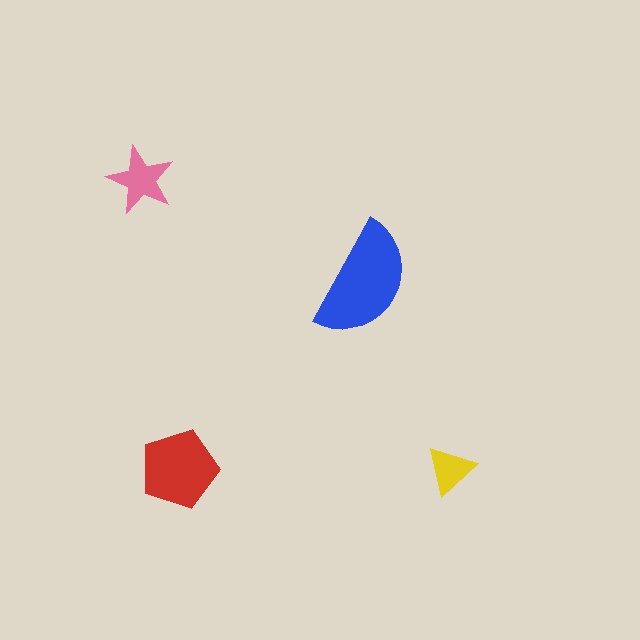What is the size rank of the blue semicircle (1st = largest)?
1st.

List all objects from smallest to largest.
The yellow triangle, the pink star, the red pentagon, the blue semicircle.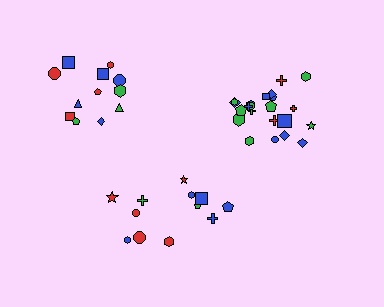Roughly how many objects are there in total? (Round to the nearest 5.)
Roughly 45 objects in total.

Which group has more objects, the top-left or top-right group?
The top-right group.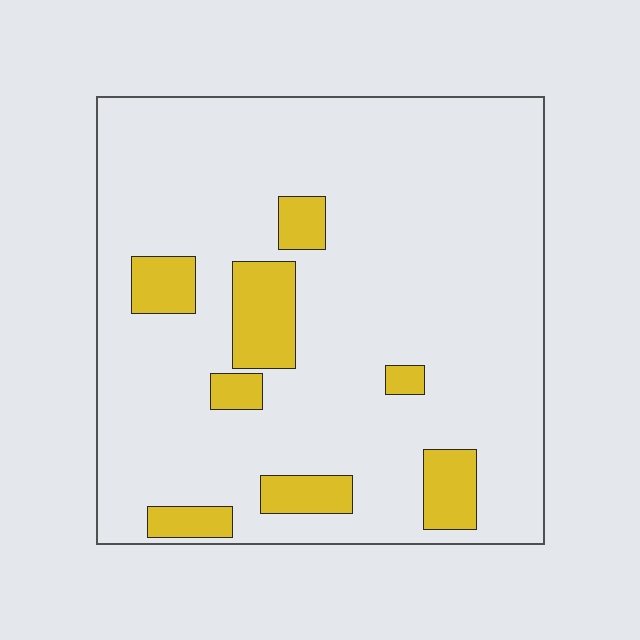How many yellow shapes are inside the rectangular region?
8.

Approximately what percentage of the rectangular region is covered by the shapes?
Approximately 15%.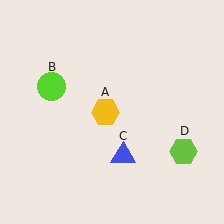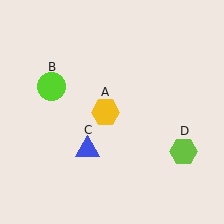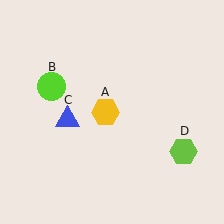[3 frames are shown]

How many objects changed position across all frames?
1 object changed position: blue triangle (object C).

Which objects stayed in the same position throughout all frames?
Yellow hexagon (object A) and lime circle (object B) and lime hexagon (object D) remained stationary.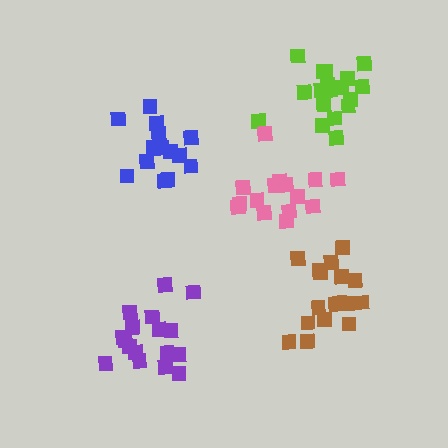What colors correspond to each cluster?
The clusters are colored: blue, purple, lime, brown, pink.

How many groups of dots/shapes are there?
There are 5 groups.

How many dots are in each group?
Group 1: 14 dots, Group 2: 17 dots, Group 3: 18 dots, Group 4: 17 dots, Group 5: 15 dots (81 total).